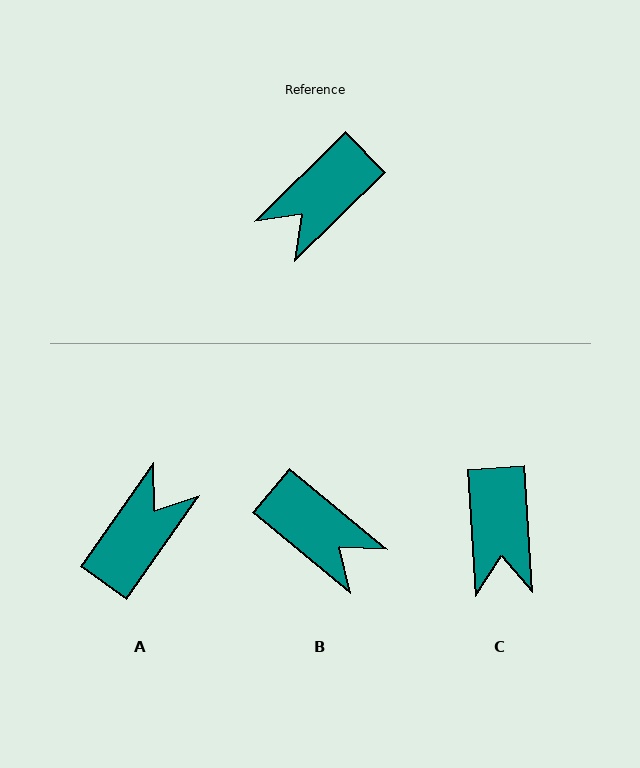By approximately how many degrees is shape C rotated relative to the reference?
Approximately 49 degrees counter-clockwise.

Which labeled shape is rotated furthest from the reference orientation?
A, about 170 degrees away.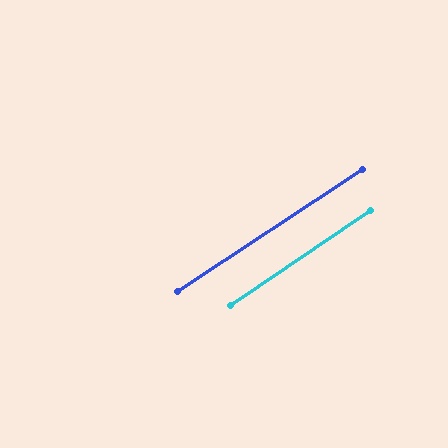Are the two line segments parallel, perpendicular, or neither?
Parallel — their directions differ by only 0.7°.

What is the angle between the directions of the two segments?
Approximately 1 degree.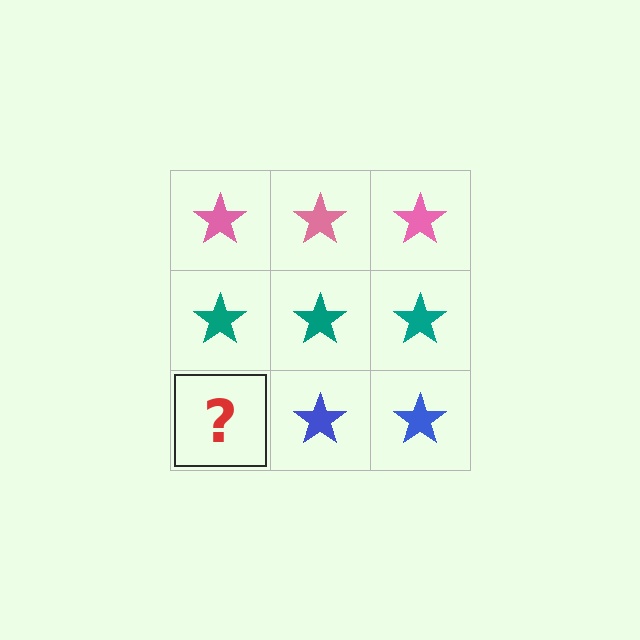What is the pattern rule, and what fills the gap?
The rule is that each row has a consistent color. The gap should be filled with a blue star.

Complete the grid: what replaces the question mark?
The question mark should be replaced with a blue star.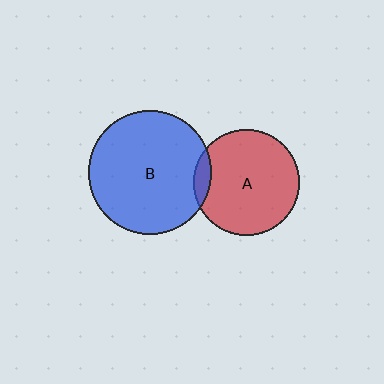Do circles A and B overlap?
Yes.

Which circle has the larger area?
Circle B (blue).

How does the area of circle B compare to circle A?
Approximately 1.3 times.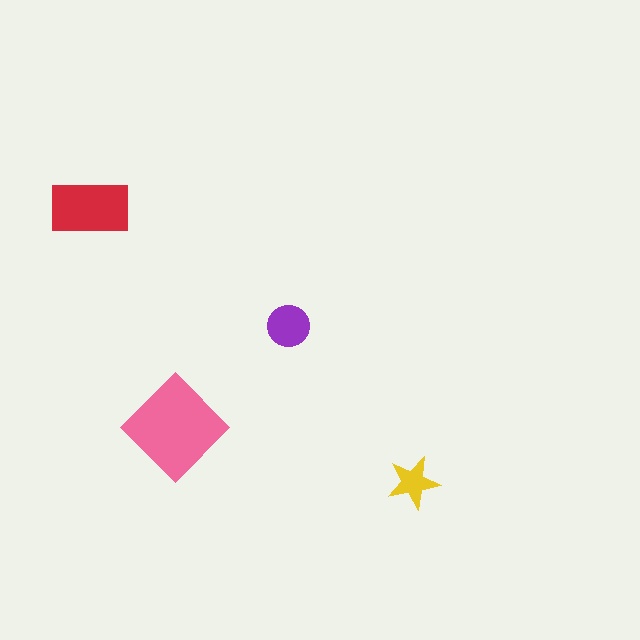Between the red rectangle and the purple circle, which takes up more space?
The red rectangle.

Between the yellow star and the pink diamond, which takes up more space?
The pink diamond.